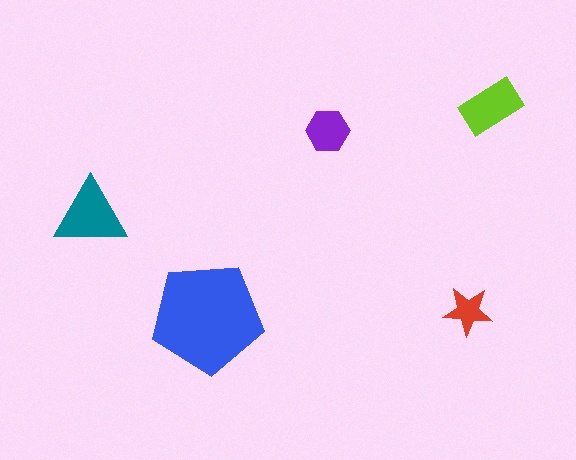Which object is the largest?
The blue pentagon.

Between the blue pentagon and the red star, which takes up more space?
The blue pentagon.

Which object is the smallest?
The red star.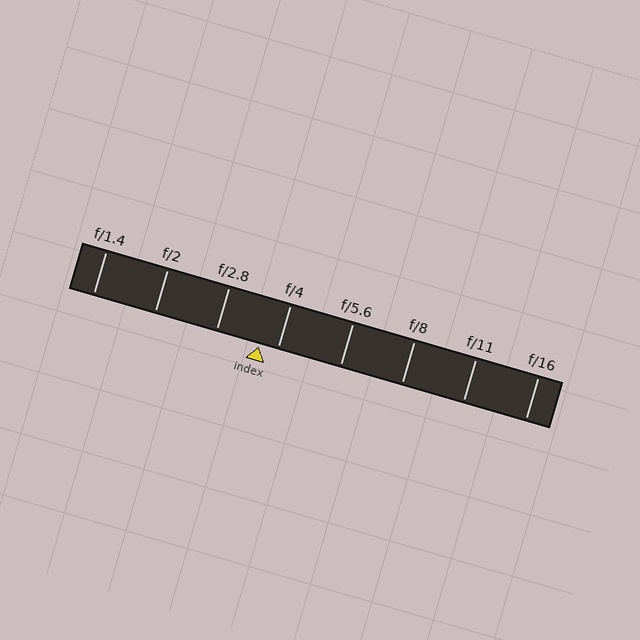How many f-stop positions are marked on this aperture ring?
There are 8 f-stop positions marked.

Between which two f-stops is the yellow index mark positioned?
The index mark is between f/2.8 and f/4.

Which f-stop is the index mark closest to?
The index mark is closest to f/4.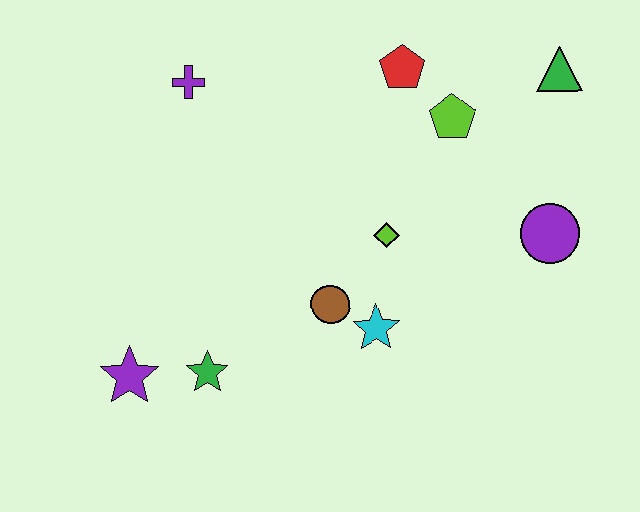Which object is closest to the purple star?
The green star is closest to the purple star.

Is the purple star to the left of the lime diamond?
Yes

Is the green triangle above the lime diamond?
Yes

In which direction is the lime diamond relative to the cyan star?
The lime diamond is above the cyan star.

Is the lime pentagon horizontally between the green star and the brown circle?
No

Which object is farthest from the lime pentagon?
The purple star is farthest from the lime pentagon.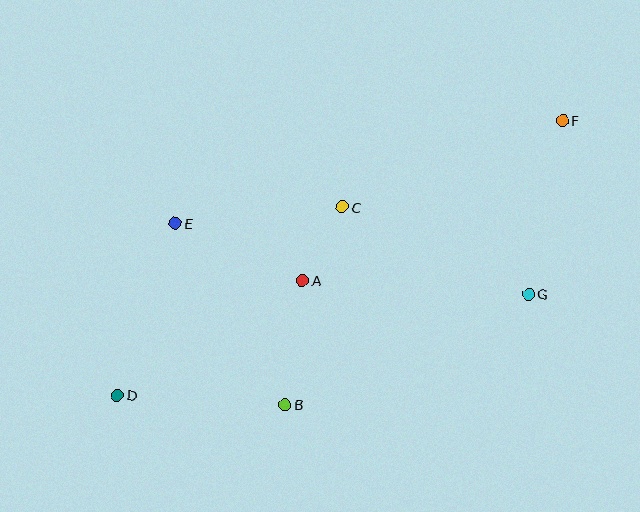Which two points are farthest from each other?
Points D and F are farthest from each other.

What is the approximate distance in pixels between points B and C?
The distance between B and C is approximately 206 pixels.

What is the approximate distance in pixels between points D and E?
The distance between D and E is approximately 181 pixels.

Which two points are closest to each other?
Points A and C are closest to each other.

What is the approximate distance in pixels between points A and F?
The distance between A and F is approximately 305 pixels.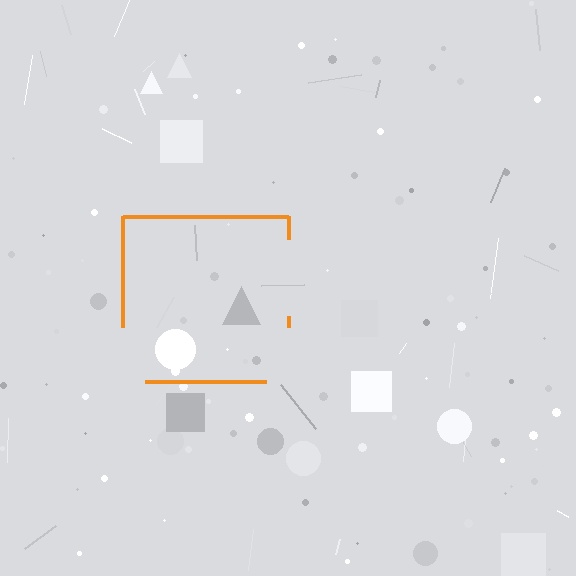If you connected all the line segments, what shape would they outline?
They would outline a square.